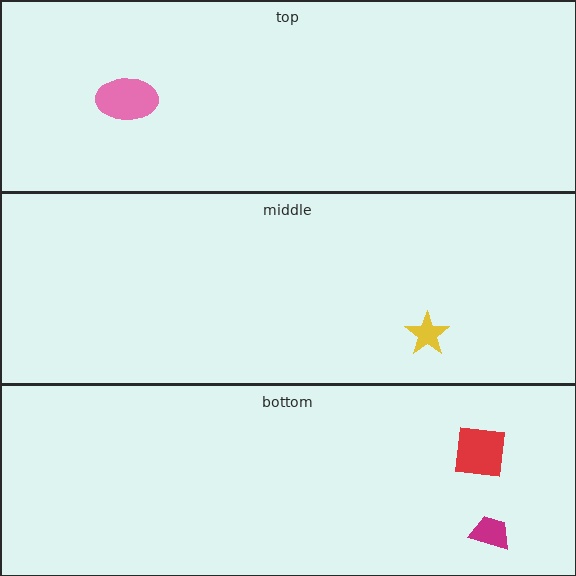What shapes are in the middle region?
The yellow star.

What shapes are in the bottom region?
The red square, the magenta trapezoid.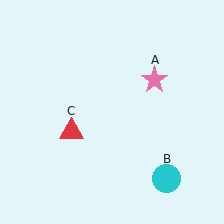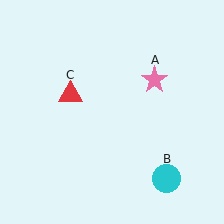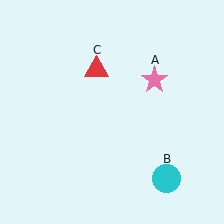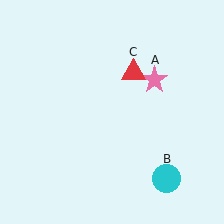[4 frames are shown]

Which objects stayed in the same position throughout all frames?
Pink star (object A) and cyan circle (object B) remained stationary.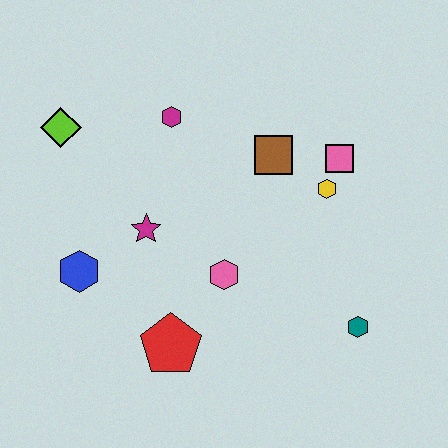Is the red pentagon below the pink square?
Yes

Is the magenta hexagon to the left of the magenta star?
No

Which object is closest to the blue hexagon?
The magenta star is closest to the blue hexagon.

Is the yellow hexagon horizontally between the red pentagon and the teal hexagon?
Yes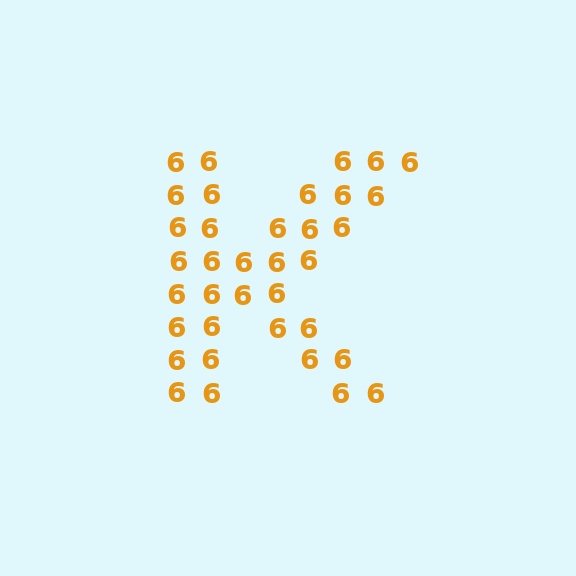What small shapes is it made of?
It is made of small digit 6's.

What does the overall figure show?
The overall figure shows the letter K.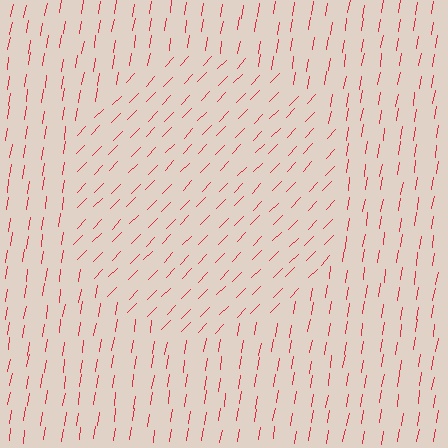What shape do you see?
I see a circle.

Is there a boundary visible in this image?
Yes, there is a texture boundary formed by a change in line orientation.